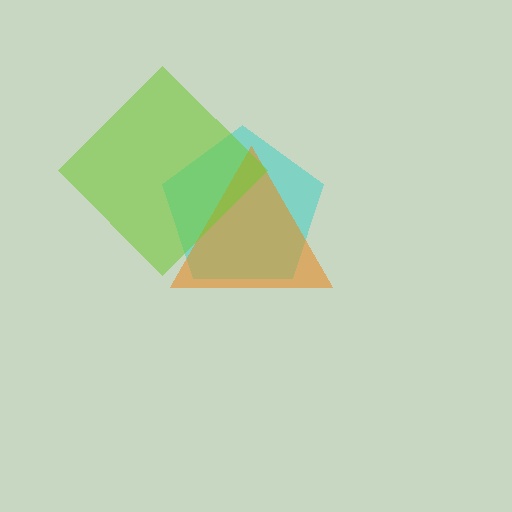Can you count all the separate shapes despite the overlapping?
Yes, there are 3 separate shapes.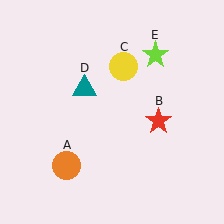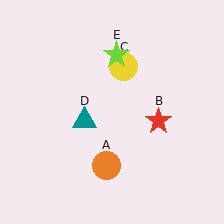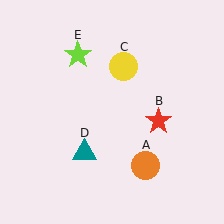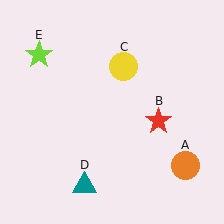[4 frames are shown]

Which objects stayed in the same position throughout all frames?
Red star (object B) and yellow circle (object C) remained stationary.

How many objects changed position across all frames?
3 objects changed position: orange circle (object A), teal triangle (object D), lime star (object E).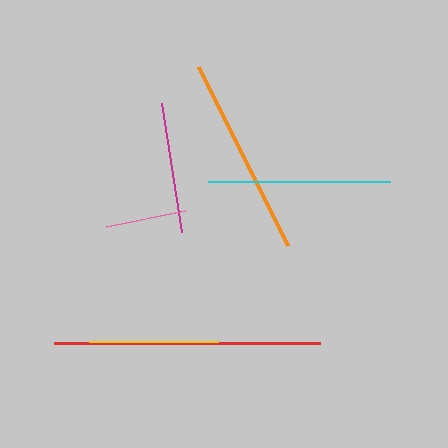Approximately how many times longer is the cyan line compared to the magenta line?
The cyan line is approximately 1.4 times the length of the magenta line.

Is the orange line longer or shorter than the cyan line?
The orange line is longer than the cyan line.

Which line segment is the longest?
The red line is the longest at approximately 266 pixels.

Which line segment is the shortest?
The pink line is the shortest at approximately 81 pixels.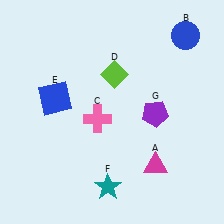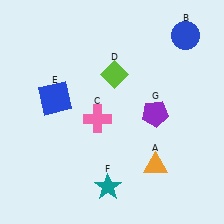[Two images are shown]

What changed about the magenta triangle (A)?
In Image 1, A is magenta. In Image 2, it changed to orange.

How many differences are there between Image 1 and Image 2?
There is 1 difference between the two images.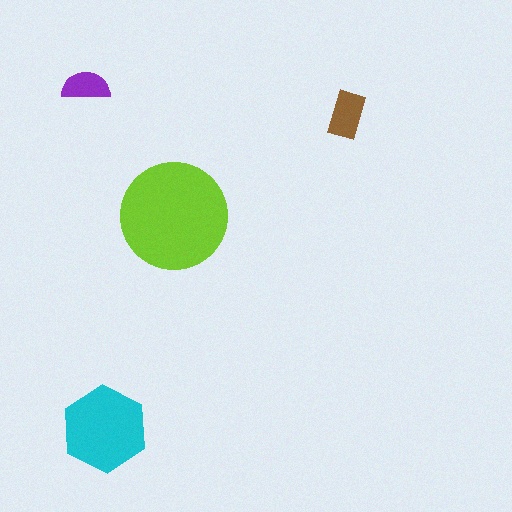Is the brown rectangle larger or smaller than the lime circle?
Smaller.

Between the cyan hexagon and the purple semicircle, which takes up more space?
The cyan hexagon.